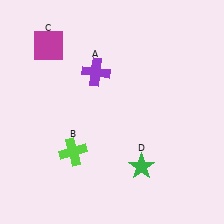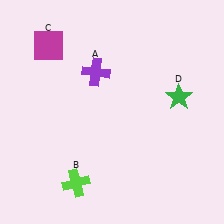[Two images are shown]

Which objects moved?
The objects that moved are: the lime cross (B), the green star (D).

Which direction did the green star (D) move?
The green star (D) moved up.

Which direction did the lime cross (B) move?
The lime cross (B) moved down.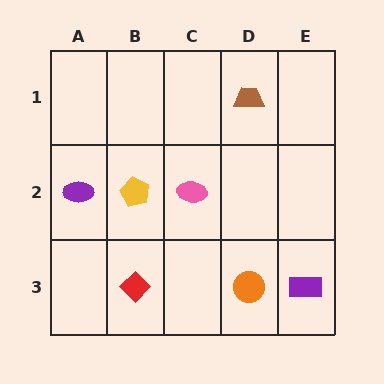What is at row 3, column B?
A red diamond.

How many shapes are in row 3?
3 shapes.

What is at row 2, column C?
A pink ellipse.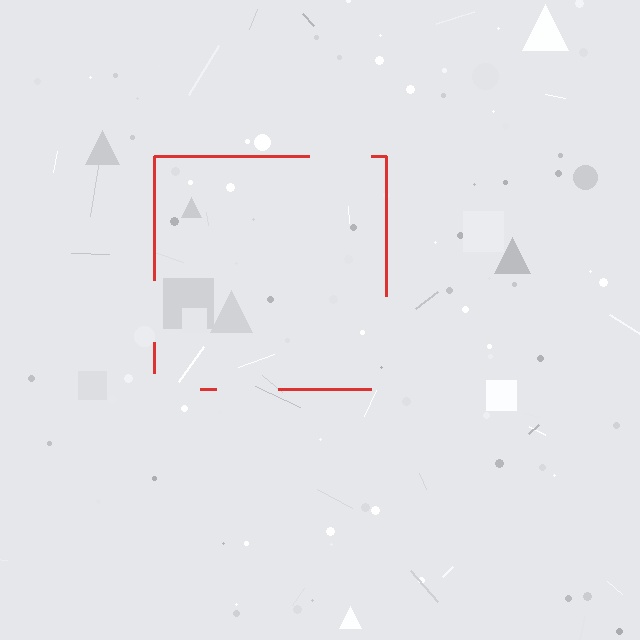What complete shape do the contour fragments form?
The contour fragments form a square.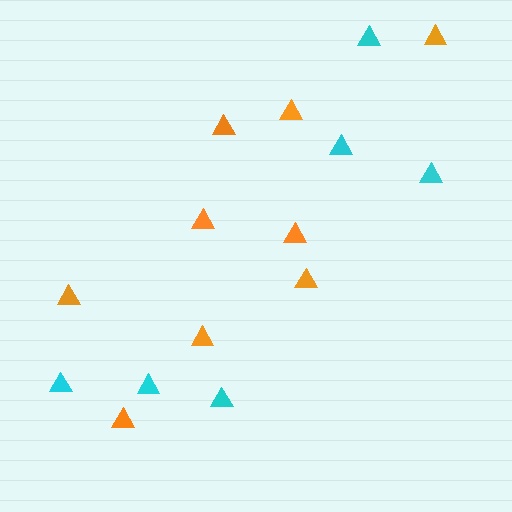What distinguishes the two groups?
There are 2 groups: one group of cyan triangles (6) and one group of orange triangles (9).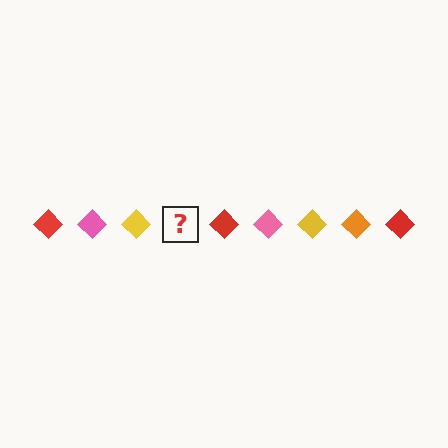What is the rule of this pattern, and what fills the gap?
The rule is that the pattern cycles through red, pink, yellow, orange diamonds. The gap should be filled with an orange diamond.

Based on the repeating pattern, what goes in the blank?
The blank should be an orange diamond.